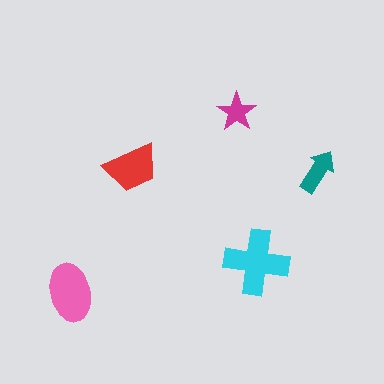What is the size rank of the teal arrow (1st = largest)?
4th.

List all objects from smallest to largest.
The magenta star, the teal arrow, the red trapezoid, the pink ellipse, the cyan cross.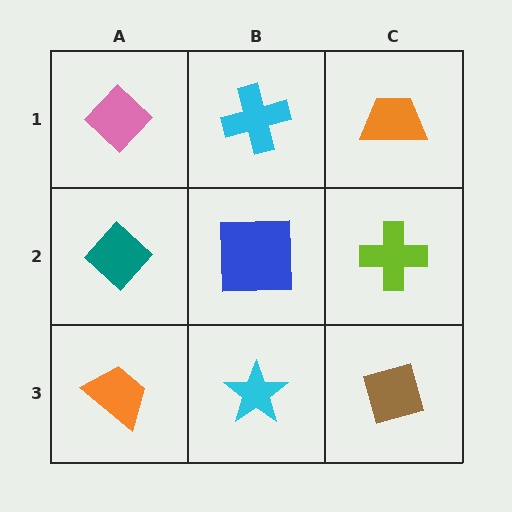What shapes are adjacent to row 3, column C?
A lime cross (row 2, column C), a cyan star (row 3, column B).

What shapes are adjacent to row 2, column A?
A pink diamond (row 1, column A), an orange trapezoid (row 3, column A), a blue square (row 2, column B).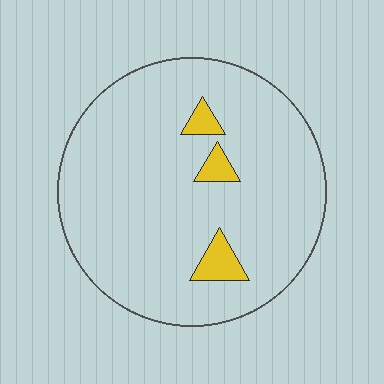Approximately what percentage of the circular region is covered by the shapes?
Approximately 5%.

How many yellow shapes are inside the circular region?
3.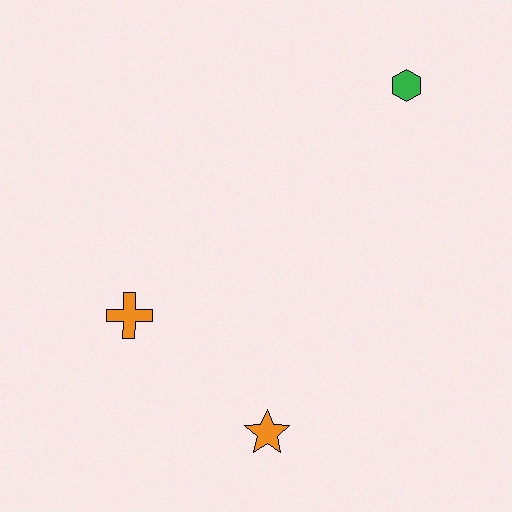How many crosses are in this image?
There is 1 cross.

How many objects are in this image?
There are 3 objects.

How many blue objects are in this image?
There are no blue objects.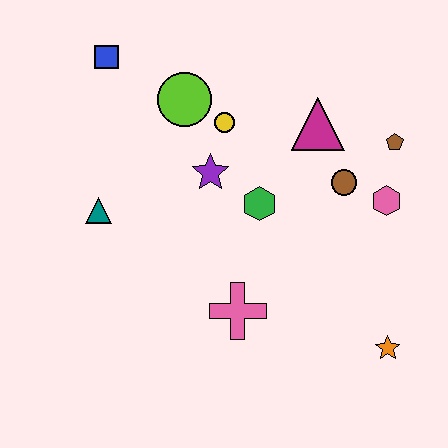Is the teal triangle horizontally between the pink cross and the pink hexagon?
No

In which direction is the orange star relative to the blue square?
The orange star is below the blue square.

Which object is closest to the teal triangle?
The purple star is closest to the teal triangle.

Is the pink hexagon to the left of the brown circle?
No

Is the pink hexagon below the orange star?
No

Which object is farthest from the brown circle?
The blue square is farthest from the brown circle.